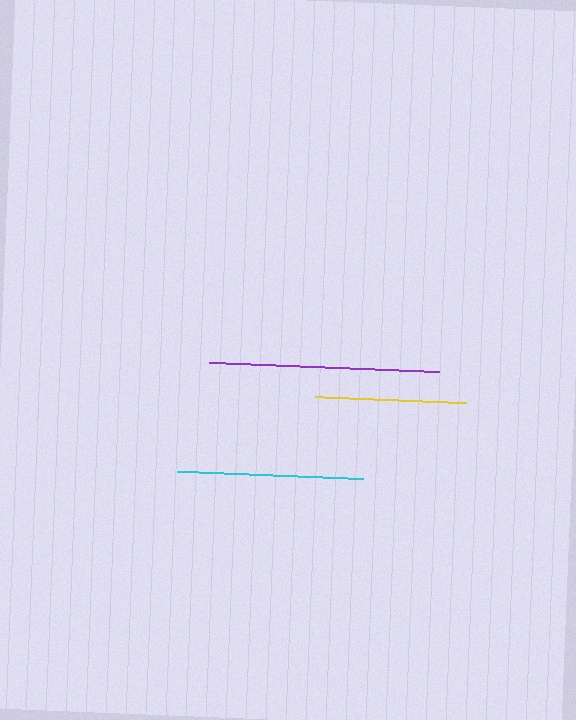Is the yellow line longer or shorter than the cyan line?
The cyan line is longer than the yellow line.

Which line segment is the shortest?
The yellow line is the shortest at approximately 152 pixels.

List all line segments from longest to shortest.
From longest to shortest: purple, cyan, yellow.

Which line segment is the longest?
The purple line is the longest at approximately 230 pixels.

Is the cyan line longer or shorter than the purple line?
The purple line is longer than the cyan line.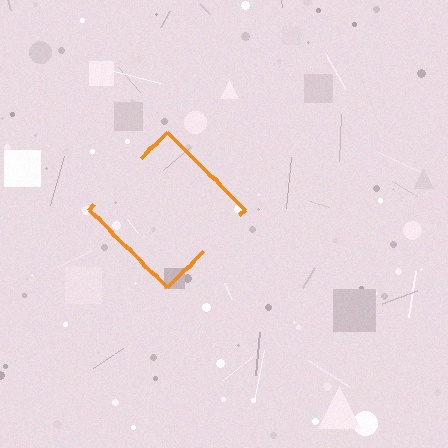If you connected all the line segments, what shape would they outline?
They would outline a diamond.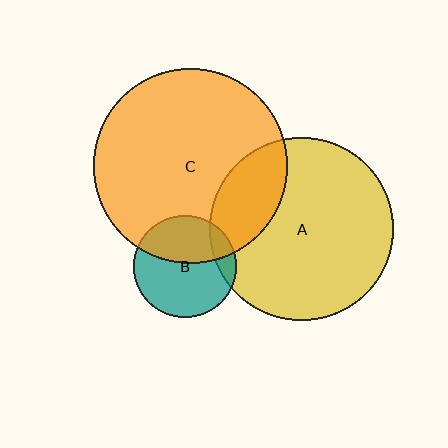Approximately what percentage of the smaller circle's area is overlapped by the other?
Approximately 10%.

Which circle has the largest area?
Circle C (orange).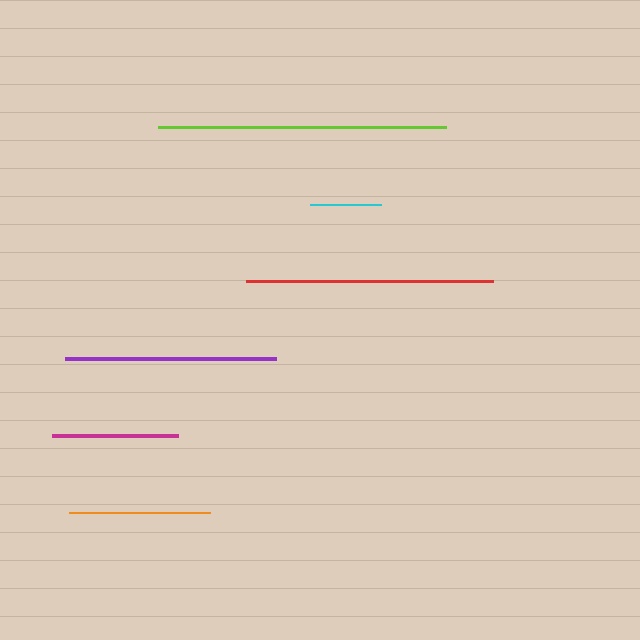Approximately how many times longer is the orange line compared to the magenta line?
The orange line is approximately 1.1 times the length of the magenta line.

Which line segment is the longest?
The lime line is the longest at approximately 287 pixels.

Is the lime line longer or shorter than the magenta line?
The lime line is longer than the magenta line.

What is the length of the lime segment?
The lime segment is approximately 287 pixels long.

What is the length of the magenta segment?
The magenta segment is approximately 126 pixels long.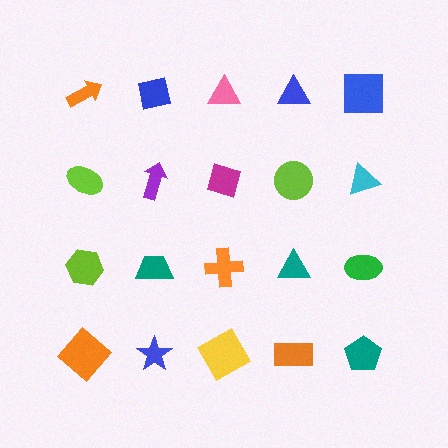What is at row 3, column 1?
A lime hexagon.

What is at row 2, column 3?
A magenta diamond.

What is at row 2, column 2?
A purple arrow.